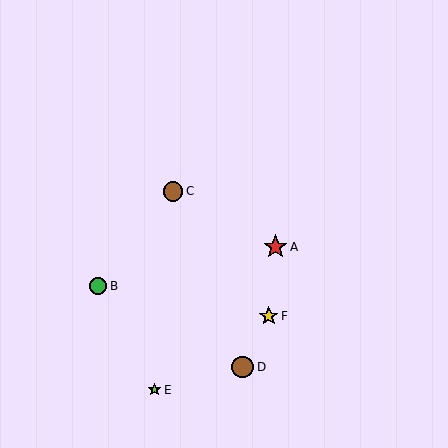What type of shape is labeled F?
Shape F is a yellow star.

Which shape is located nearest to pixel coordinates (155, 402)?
The lime star (labeled E) at (155, 390) is nearest to that location.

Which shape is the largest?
The red star (labeled A) is the largest.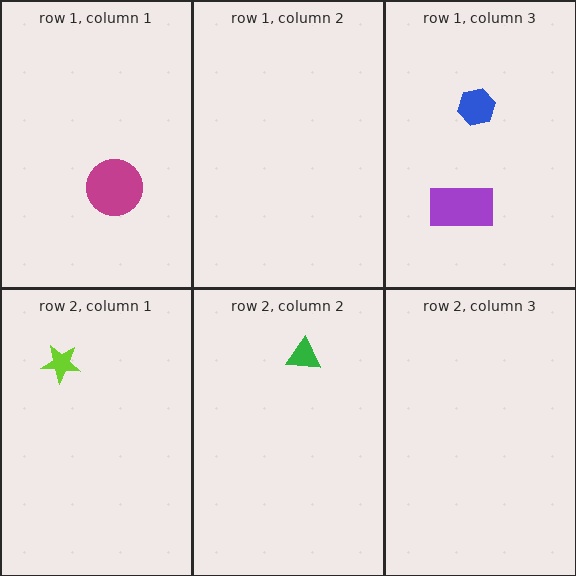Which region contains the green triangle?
The row 2, column 2 region.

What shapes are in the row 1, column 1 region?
The magenta circle.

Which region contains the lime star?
The row 2, column 1 region.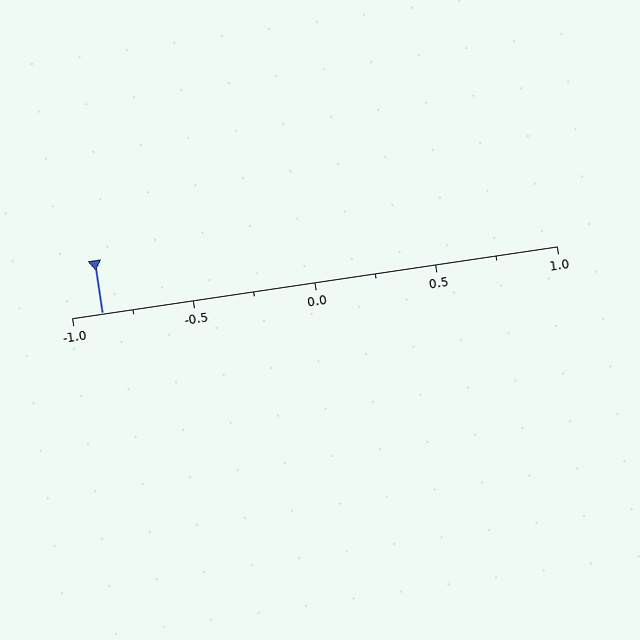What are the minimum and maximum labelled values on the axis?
The axis runs from -1.0 to 1.0.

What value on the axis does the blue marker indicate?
The marker indicates approximately -0.88.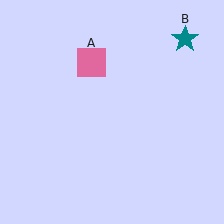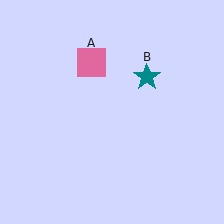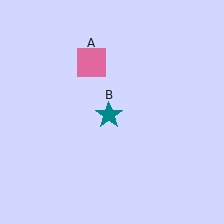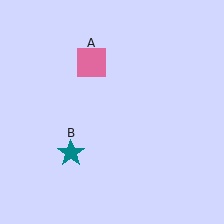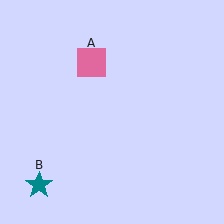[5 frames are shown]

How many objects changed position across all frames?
1 object changed position: teal star (object B).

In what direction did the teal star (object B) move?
The teal star (object B) moved down and to the left.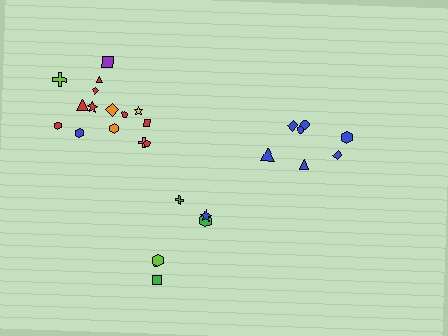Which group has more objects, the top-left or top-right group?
The top-left group.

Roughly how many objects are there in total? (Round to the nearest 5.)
Roughly 30 objects in total.